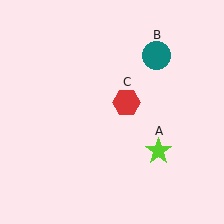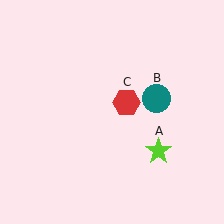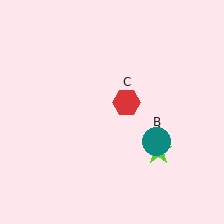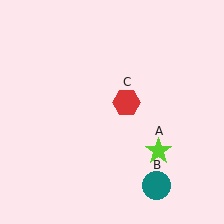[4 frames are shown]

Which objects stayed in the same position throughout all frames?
Lime star (object A) and red hexagon (object C) remained stationary.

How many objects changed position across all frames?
1 object changed position: teal circle (object B).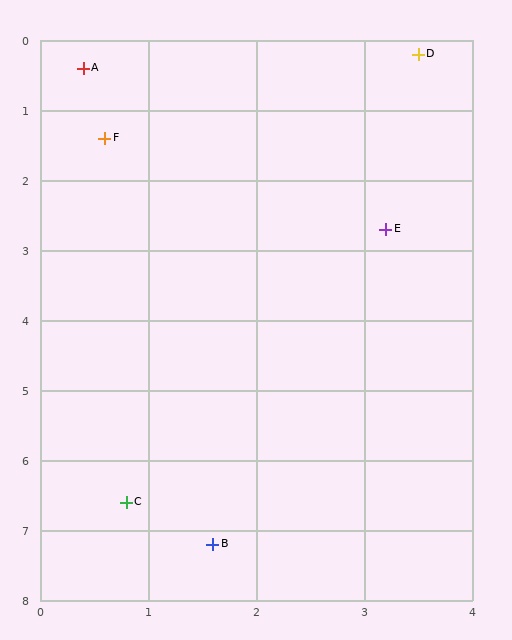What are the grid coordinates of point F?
Point F is at approximately (0.6, 1.4).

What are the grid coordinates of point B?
Point B is at approximately (1.6, 7.2).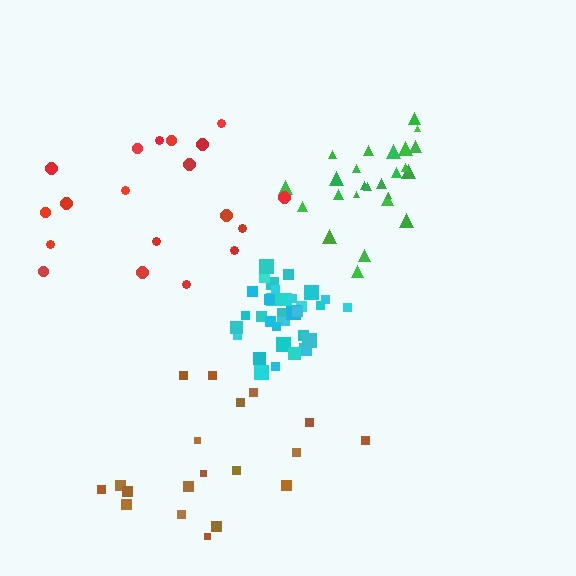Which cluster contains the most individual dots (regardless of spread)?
Cyan (33).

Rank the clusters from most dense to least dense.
cyan, green, brown, red.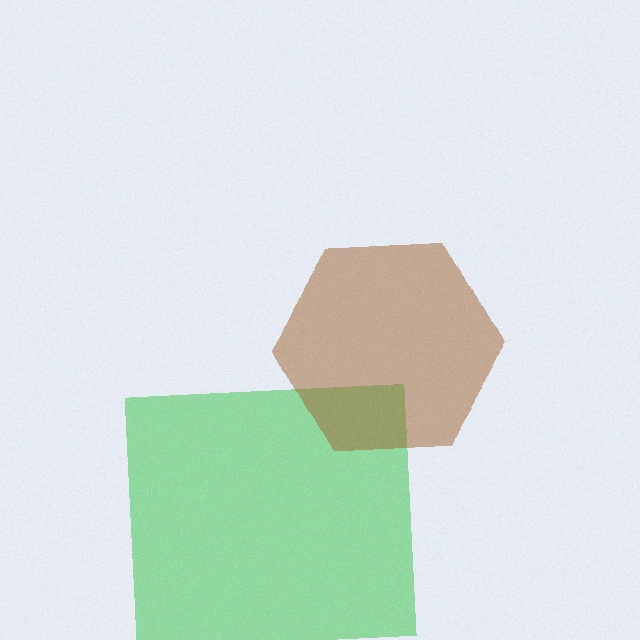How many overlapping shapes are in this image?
There are 2 overlapping shapes in the image.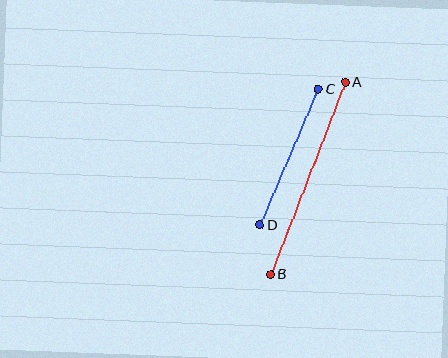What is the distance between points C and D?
The distance is approximately 147 pixels.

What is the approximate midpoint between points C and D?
The midpoint is at approximately (289, 157) pixels.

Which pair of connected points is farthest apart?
Points A and B are farthest apart.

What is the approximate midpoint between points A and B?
The midpoint is at approximately (308, 178) pixels.